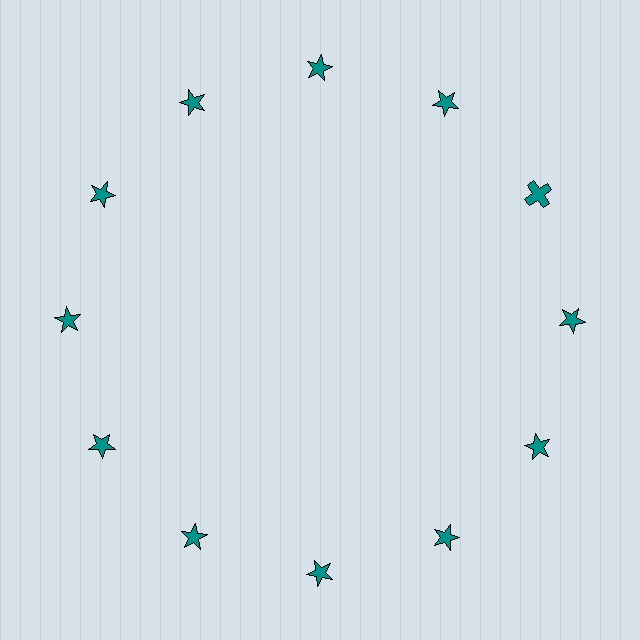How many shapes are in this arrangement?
There are 12 shapes arranged in a ring pattern.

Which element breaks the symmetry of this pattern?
The teal cross at roughly the 2 o'clock position breaks the symmetry. All other shapes are teal stars.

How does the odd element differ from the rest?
It has a different shape: cross instead of star.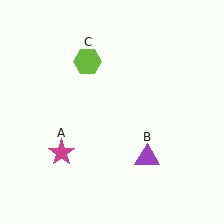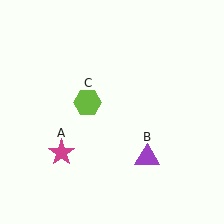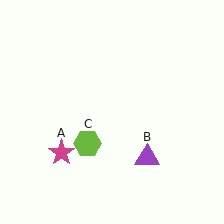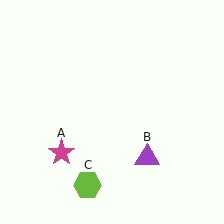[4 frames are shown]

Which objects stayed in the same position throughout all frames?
Magenta star (object A) and purple triangle (object B) remained stationary.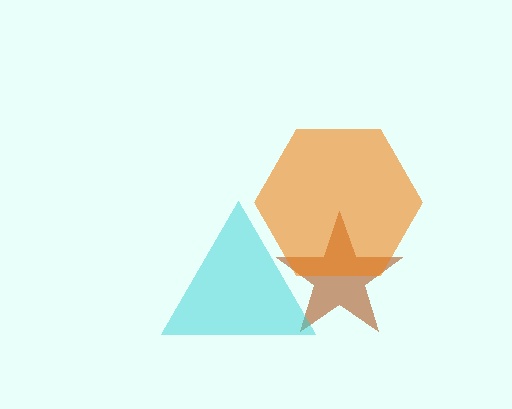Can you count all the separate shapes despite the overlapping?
Yes, there are 3 separate shapes.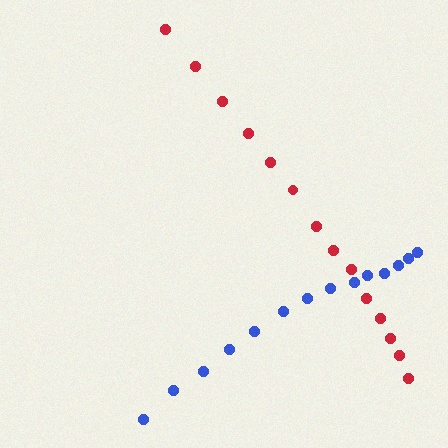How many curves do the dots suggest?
There are 2 distinct paths.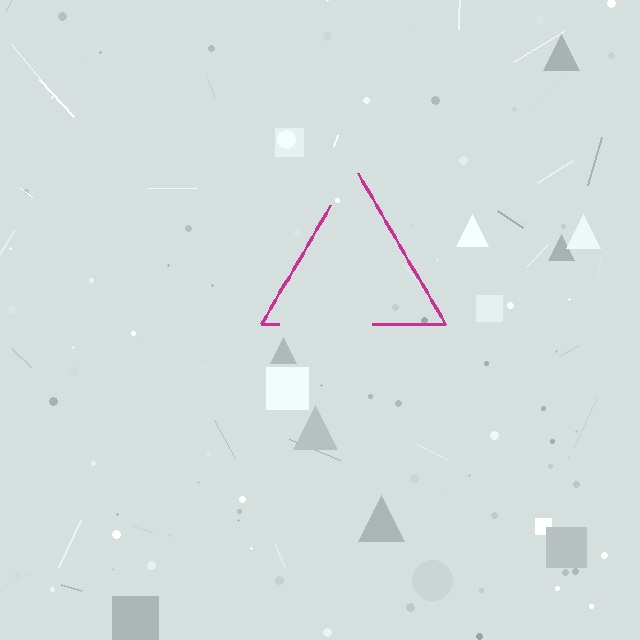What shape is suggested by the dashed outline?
The dashed outline suggests a triangle.